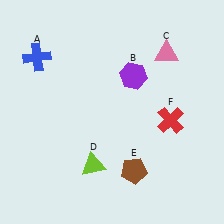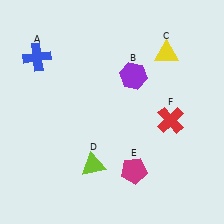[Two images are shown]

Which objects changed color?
C changed from pink to yellow. E changed from brown to magenta.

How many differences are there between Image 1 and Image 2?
There are 2 differences between the two images.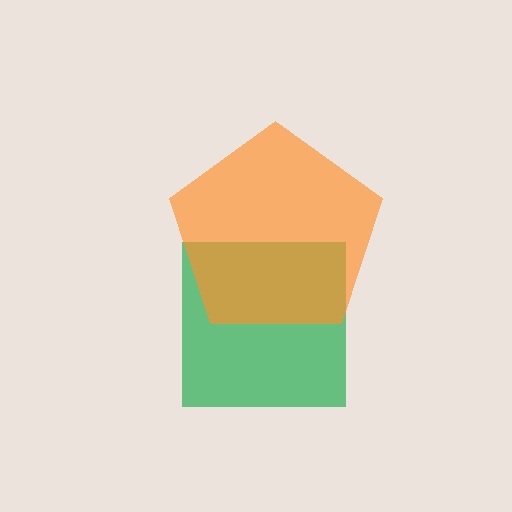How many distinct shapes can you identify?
There are 2 distinct shapes: a green square, an orange pentagon.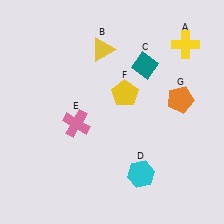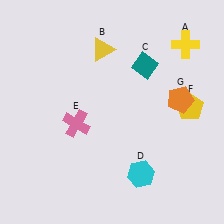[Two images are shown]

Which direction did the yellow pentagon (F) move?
The yellow pentagon (F) moved right.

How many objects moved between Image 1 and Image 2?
1 object moved between the two images.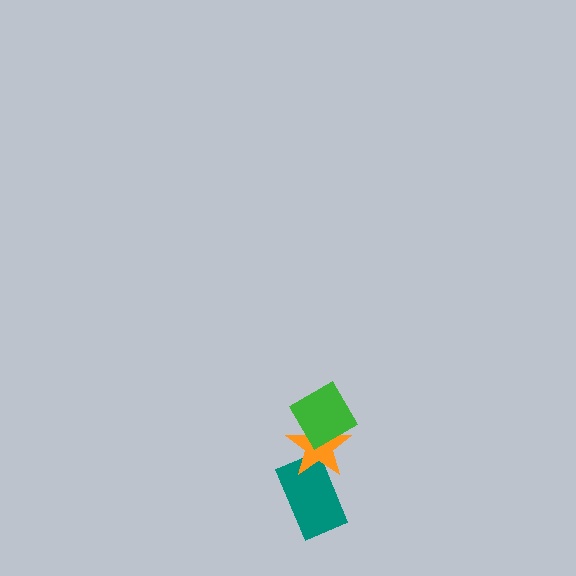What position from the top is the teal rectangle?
The teal rectangle is 3rd from the top.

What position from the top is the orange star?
The orange star is 2nd from the top.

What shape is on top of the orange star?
The green diamond is on top of the orange star.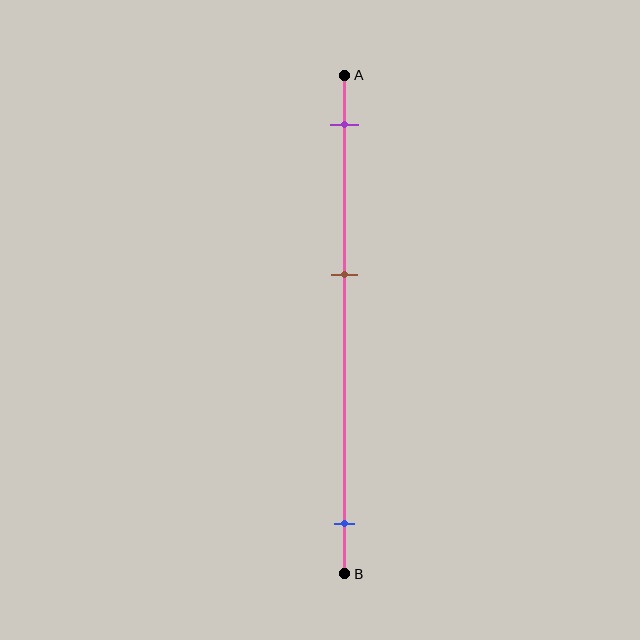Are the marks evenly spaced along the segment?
No, the marks are not evenly spaced.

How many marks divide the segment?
There are 3 marks dividing the segment.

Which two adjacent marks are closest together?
The purple and brown marks are the closest adjacent pair.